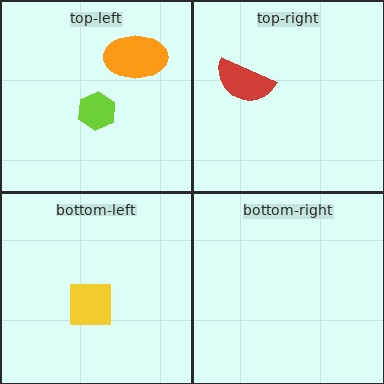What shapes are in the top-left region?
The orange ellipse, the lime hexagon.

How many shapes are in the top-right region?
1.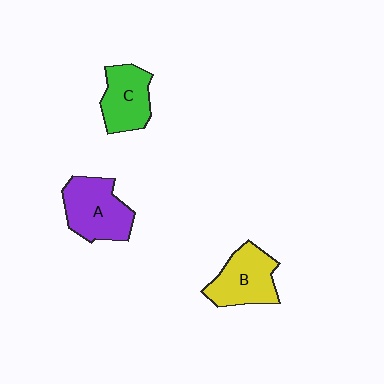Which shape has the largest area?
Shape A (purple).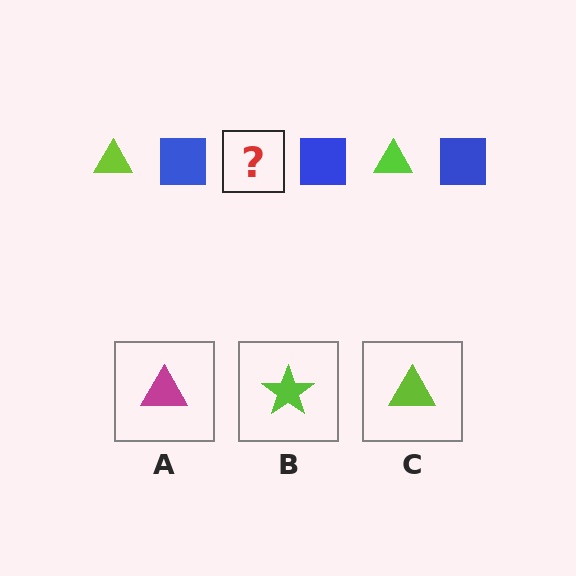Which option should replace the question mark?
Option C.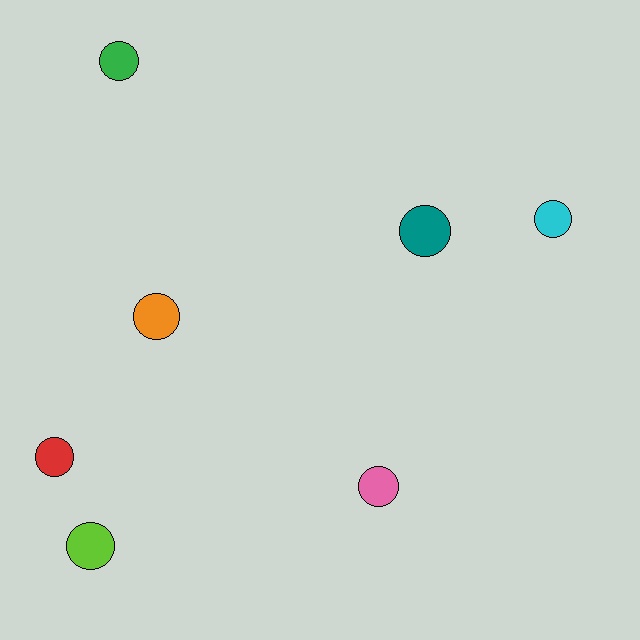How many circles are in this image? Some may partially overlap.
There are 7 circles.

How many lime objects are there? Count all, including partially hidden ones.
There is 1 lime object.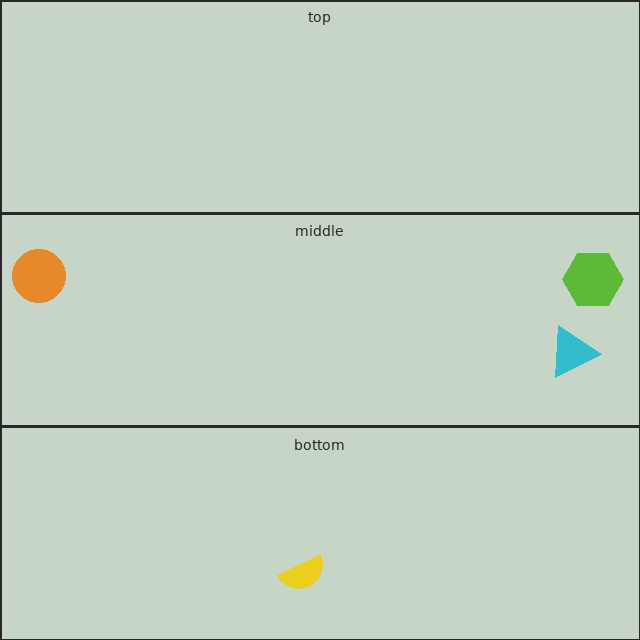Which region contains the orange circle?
The middle region.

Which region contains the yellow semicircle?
The bottom region.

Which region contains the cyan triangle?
The middle region.